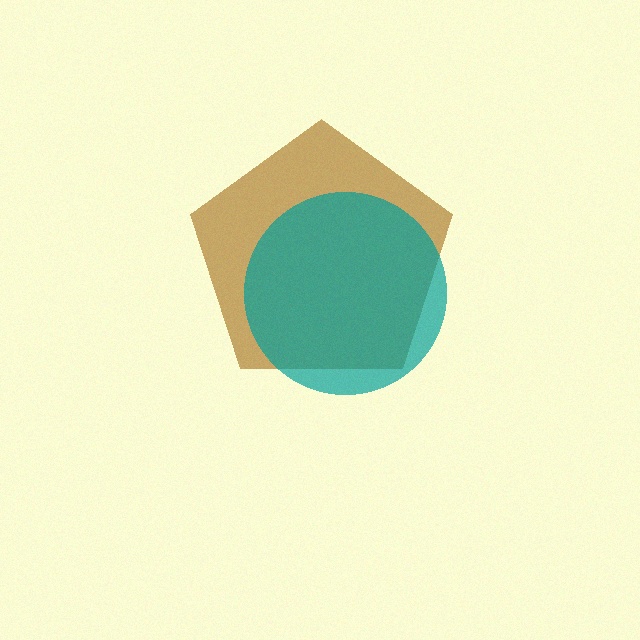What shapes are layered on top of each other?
The layered shapes are: a brown pentagon, a teal circle.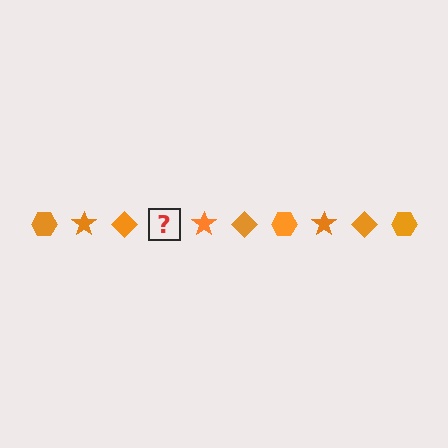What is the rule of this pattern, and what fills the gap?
The rule is that the pattern cycles through hexagon, star, diamond shapes in orange. The gap should be filled with an orange hexagon.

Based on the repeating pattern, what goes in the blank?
The blank should be an orange hexagon.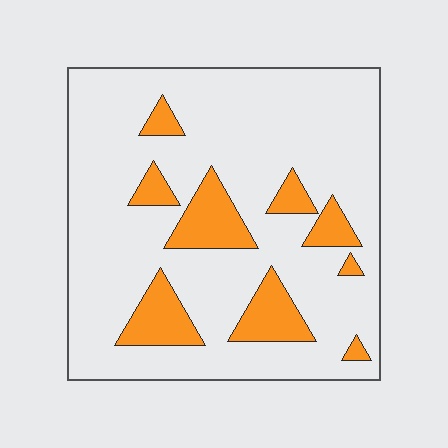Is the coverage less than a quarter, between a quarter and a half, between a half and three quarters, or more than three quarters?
Less than a quarter.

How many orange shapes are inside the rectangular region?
9.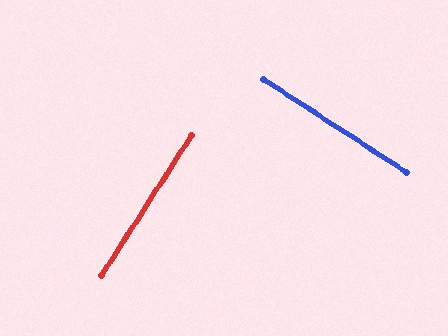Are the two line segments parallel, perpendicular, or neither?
Perpendicular — they meet at approximately 90°.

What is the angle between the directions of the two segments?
Approximately 90 degrees.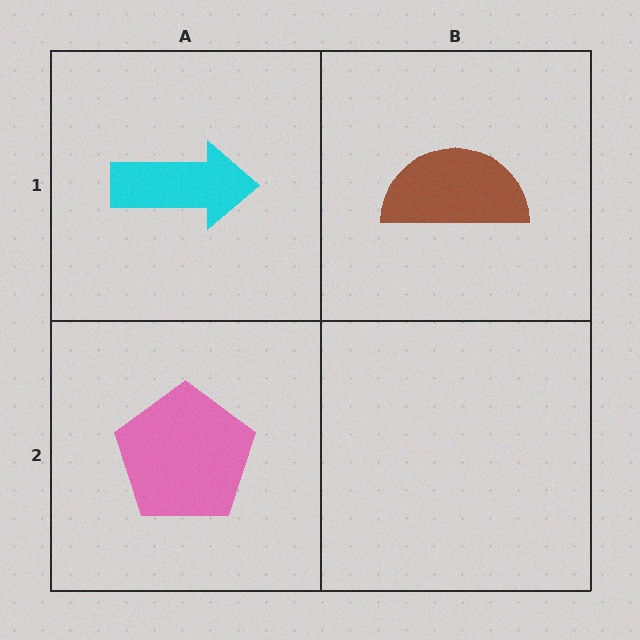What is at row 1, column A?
A cyan arrow.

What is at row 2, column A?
A pink pentagon.